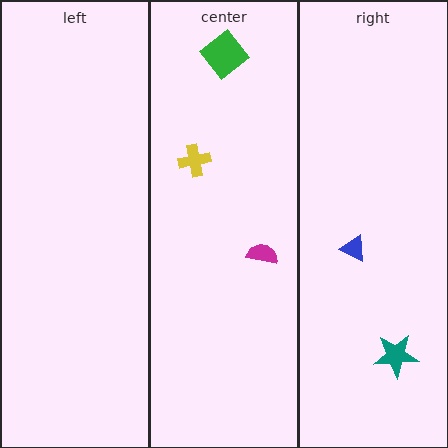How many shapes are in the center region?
3.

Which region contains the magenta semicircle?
The center region.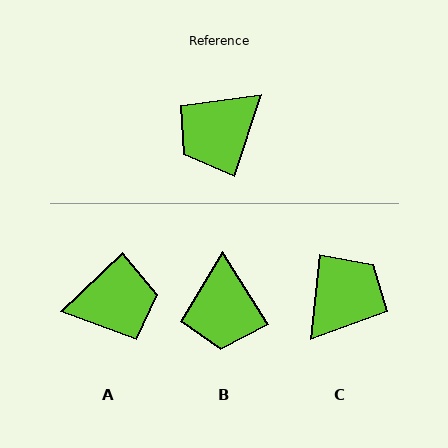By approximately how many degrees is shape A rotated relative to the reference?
Approximately 152 degrees counter-clockwise.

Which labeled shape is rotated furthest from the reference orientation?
C, about 168 degrees away.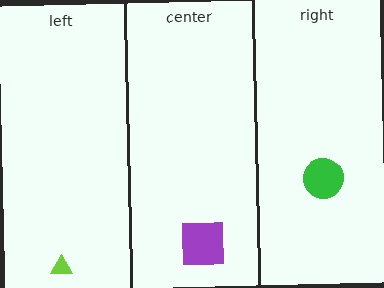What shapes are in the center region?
The purple square.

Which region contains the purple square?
The center region.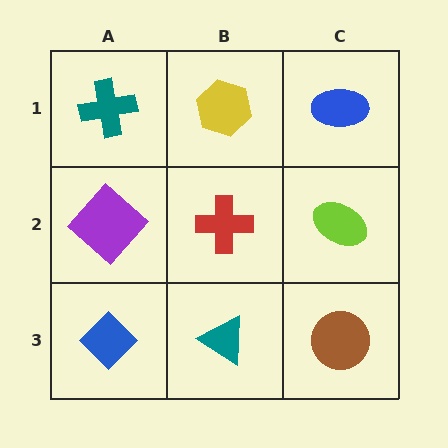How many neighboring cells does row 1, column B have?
3.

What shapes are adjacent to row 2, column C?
A blue ellipse (row 1, column C), a brown circle (row 3, column C), a red cross (row 2, column B).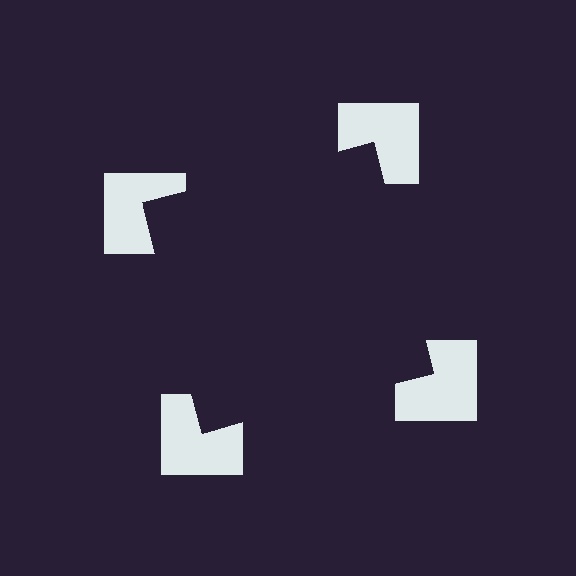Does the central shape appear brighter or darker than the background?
It typically appears slightly darker than the background, even though no actual brightness change is drawn.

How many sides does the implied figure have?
4 sides.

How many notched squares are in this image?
There are 4 — one at each vertex of the illusory square.